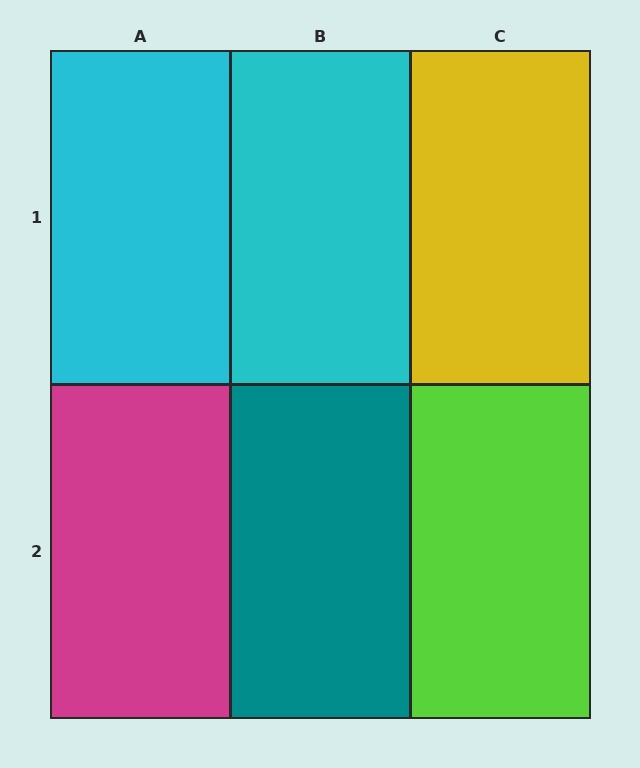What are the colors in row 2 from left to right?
Magenta, teal, lime.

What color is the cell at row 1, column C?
Yellow.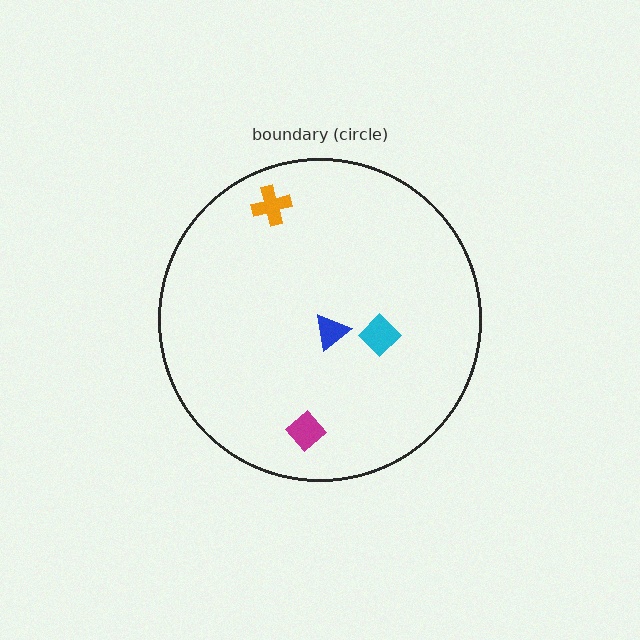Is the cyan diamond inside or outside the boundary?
Inside.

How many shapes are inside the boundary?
4 inside, 0 outside.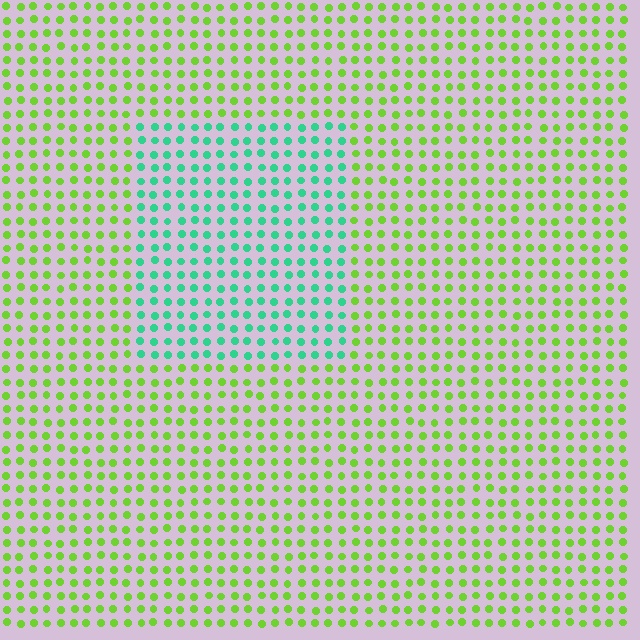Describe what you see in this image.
The image is filled with small lime elements in a uniform arrangement. A rectangle-shaped region is visible where the elements are tinted to a slightly different hue, forming a subtle color boundary.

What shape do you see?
I see a rectangle.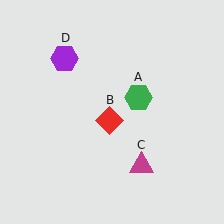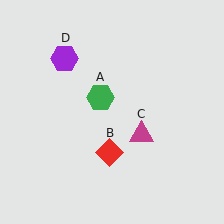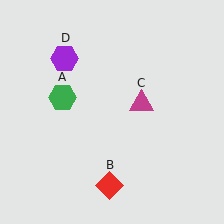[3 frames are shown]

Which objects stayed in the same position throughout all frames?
Purple hexagon (object D) remained stationary.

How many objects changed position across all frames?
3 objects changed position: green hexagon (object A), red diamond (object B), magenta triangle (object C).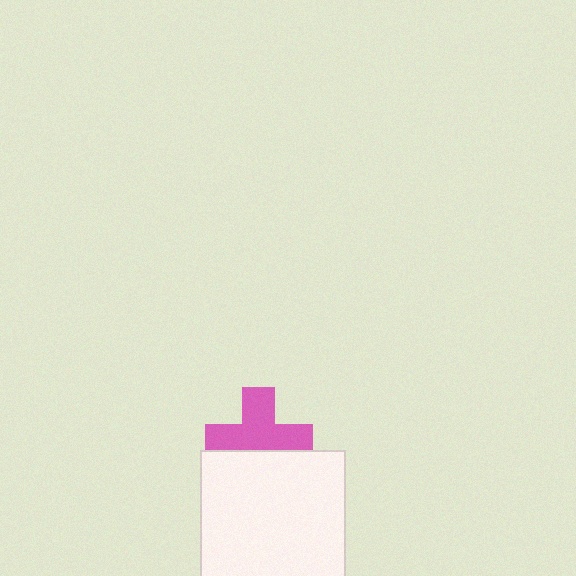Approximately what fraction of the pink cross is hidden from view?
Roughly 35% of the pink cross is hidden behind the white square.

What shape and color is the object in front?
The object in front is a white square.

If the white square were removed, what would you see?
You would see the complete pink cross.